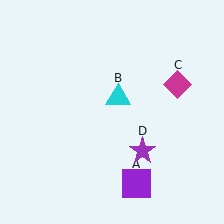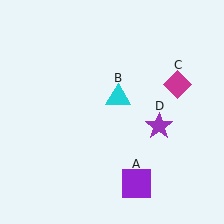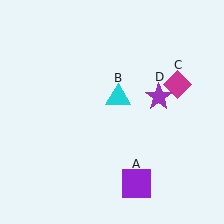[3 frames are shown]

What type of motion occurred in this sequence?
The purple star (object D) rotated counterclockwise around the center of the scene.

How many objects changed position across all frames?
1 object changed position: purple star (object D).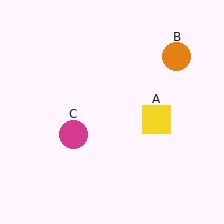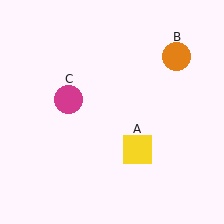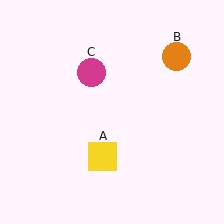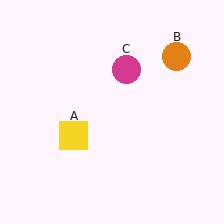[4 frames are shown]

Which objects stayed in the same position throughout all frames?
Orange circle (object B) remained stationary.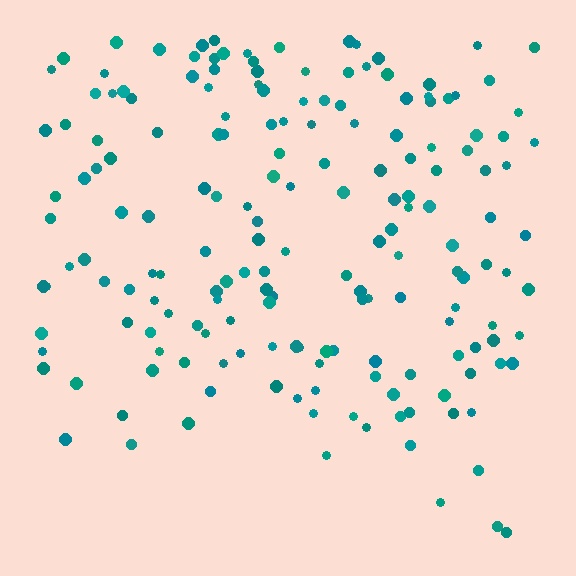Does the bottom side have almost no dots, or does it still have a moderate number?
Still a moderate number, just noticeably fewer than the top.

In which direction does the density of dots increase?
From bottom to top, with the top side densest.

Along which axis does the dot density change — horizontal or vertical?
Vertical.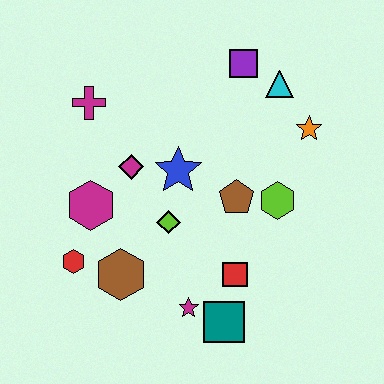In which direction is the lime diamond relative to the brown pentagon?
The lime diamond is to the left of the brown pentagon.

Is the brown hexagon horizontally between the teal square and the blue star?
No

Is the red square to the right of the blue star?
Yes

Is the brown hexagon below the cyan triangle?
Yes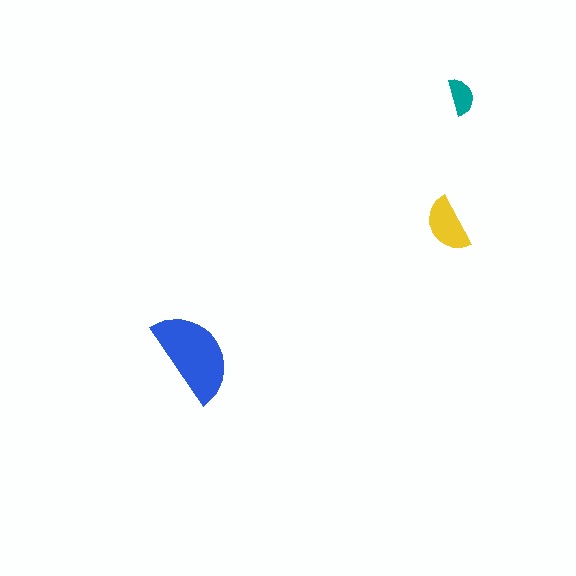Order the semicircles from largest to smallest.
the blue one, the yellow one, the teal one.